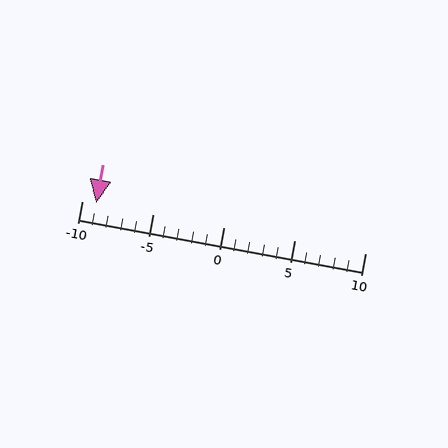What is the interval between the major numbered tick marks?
The major tick marks are spaced 5 units apart.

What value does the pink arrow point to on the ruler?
The pink arrow points to approximately -9.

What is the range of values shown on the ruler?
The ruler shows values from -10 to 10.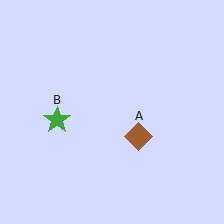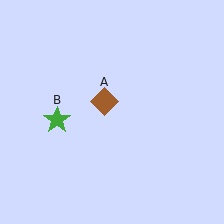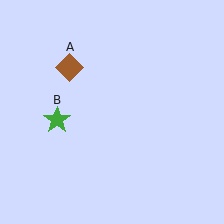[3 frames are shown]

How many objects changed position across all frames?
1 object changed position: brown diamond (object A).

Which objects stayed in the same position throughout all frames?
Green star (object B) remained stationary.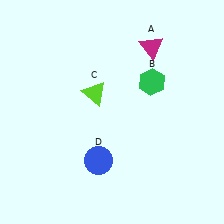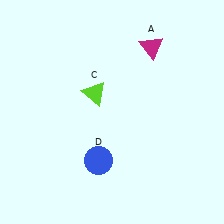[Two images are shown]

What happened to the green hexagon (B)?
The green hexagon (B) was removed in Image 2. It was in the top-right area of Image 1.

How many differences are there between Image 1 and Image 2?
There is 1 difference between the two images.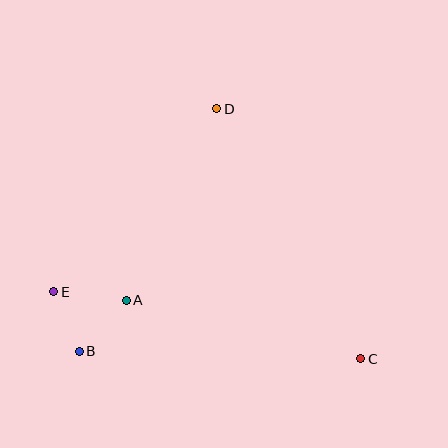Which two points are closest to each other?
Points B and E are closest to each other.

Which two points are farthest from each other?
Points C and E are farthest from each other.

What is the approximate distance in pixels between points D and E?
The distance between D and E is approximately 245 pixels.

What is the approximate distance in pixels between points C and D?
The distance between C and D is approximately 288 pixels.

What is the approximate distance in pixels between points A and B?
The distance between A and B is approximately 69 pixels.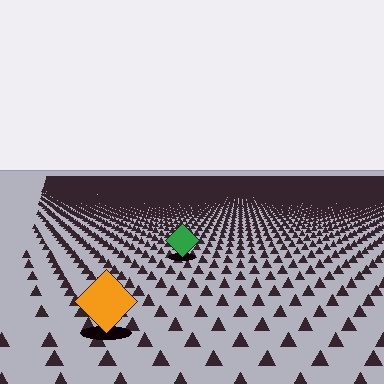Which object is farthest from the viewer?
The green diamond is farthest from the viewer. It appears smaller and the ground texture around it is denser.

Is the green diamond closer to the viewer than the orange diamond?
No. The orange diamond is closer — you can tell from the texture gradient: the ground texture is coarser near it.